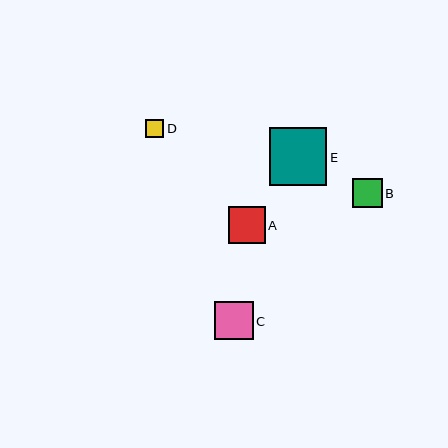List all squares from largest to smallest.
From largest to smallest: E, C, A, B, D.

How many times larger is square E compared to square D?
Square E is approximately 3.1 times the size of square D.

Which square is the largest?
Square E is the largest with a size of approximately 58 pixels.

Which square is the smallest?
Square D is the smallest with a size of approximately 19 pixels.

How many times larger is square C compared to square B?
Square C is approximately 1.3 times the size of square B.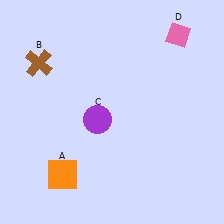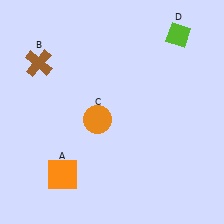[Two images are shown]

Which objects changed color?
C changed from purple to orange. D changed from pink to lime.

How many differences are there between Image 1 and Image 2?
There are 2 differences between the two images.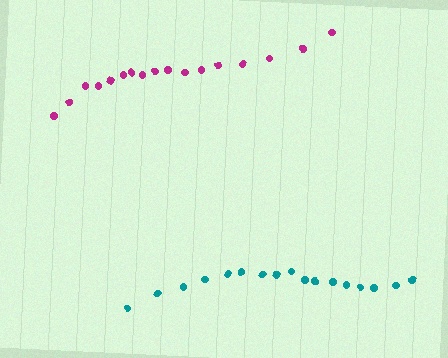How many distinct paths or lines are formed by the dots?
There are 2 distinct paths.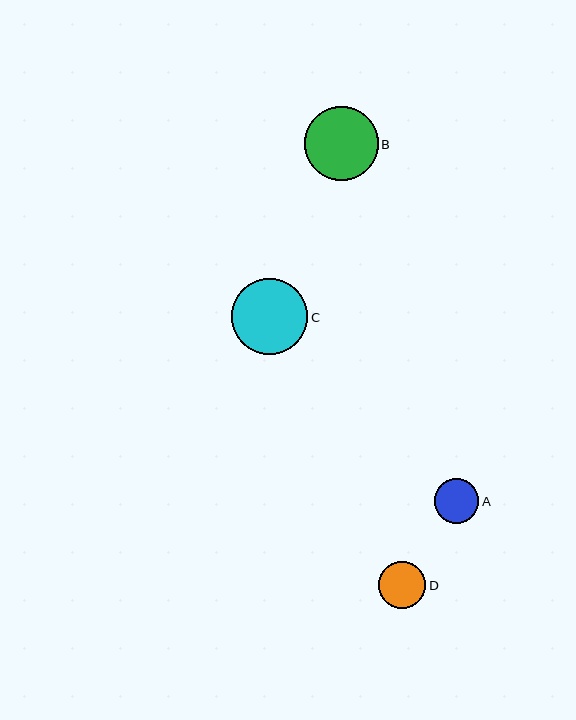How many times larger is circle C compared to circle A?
Circle C is approximately 1.7 times the size of circle A.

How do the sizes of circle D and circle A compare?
Circle D and circle A are approximately the same size.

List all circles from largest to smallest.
From largest to smallest: C, B, D, A.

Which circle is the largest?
Circle C is the largest with a size of approximately 76 pixels.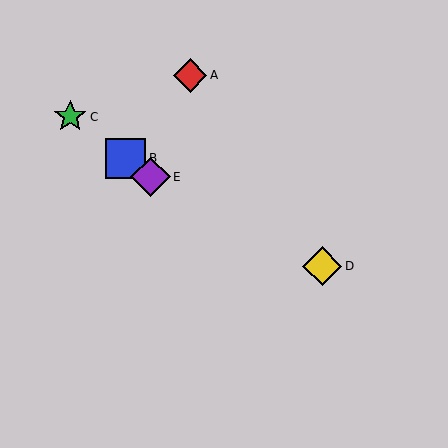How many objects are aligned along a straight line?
3 objects (B, C, E) are aligned along a straight line.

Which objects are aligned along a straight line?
Objects B, C, E are aligned along a straight line.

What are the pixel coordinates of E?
Object E is at (150, 177).